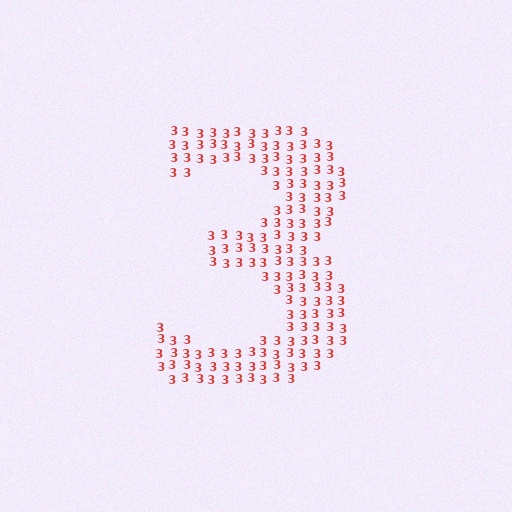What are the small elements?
The small elements are digit 3's.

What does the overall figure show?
The overall figure shows the digit 3.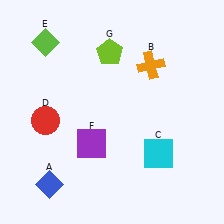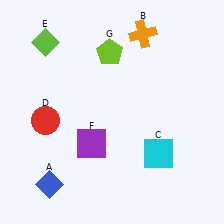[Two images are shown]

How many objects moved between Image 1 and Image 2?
1 object moved between the two images.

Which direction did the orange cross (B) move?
The orange cross (B) moved up.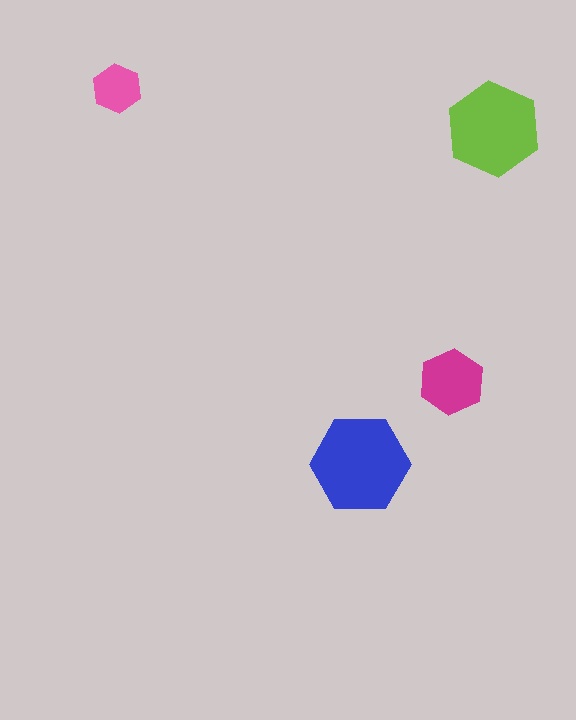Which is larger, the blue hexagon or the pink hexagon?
The blue one.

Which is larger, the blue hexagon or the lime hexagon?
The blue one.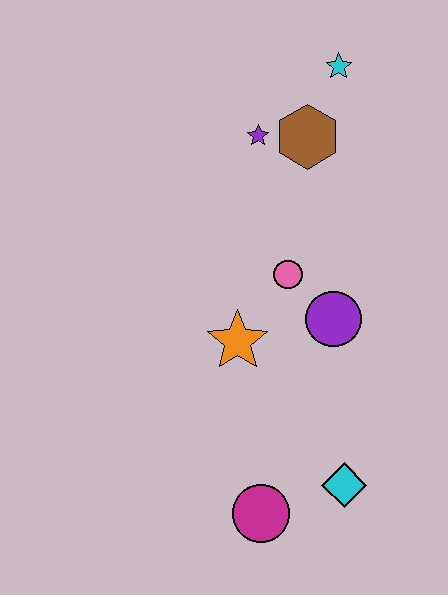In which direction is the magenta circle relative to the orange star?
The magenta circle is below the orange star.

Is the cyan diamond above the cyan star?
No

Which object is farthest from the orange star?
The cyan star is farthest from the orange star.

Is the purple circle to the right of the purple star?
Yes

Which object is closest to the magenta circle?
The cyan diamond is closest to the magenta circle.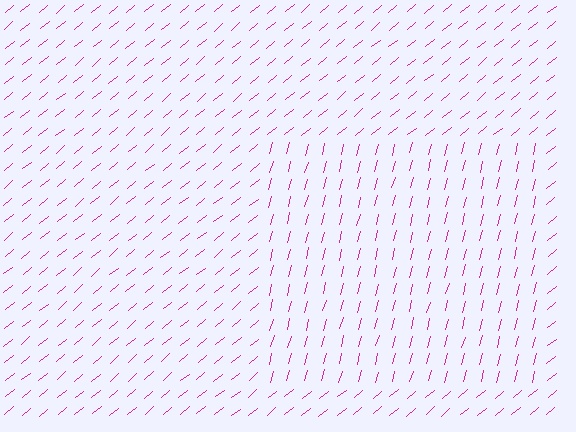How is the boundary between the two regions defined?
The boundary is defined purely by a change in line orientation (approximately 35 degrees difference). All lines are the same color and thickness.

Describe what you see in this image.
The image is filled with small magenta line segments. A rectangle region in the image has lines oriented differently from the surrounding lines, creating a visible texture boundary.